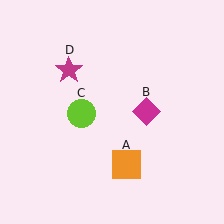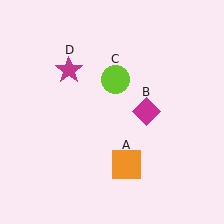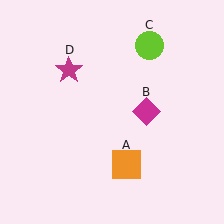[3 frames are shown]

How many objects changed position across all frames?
1 object changed position: lime circle (object C).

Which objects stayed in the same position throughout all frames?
Orange square (object A) and magenta diamond (object B) and magenta star (object D) remained stationary.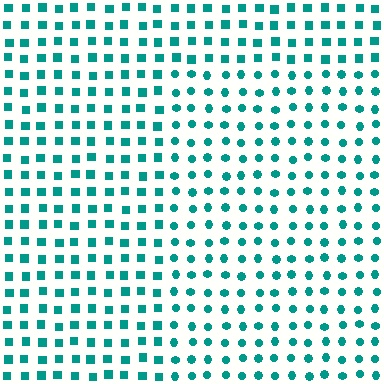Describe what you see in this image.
The image is filled with small teal elements arranged in a uniform grid. A rectangle-shaped region contains circles, while the surrounding area contains squares. The boundary is defined purely by the change in element shape.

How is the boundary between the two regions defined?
The boundary is defined by a change in element shape: circles inside vs. squares outside. All elements share the same color and spacing.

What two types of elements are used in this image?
The image uses circles inside the rectangle region and squares outside it.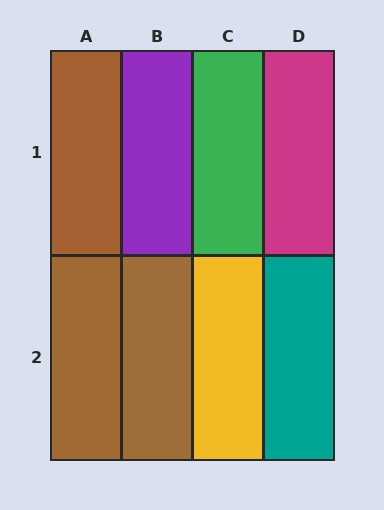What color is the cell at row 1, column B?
Purple.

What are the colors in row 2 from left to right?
Brown, brown, yellow, teal.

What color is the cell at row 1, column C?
Green.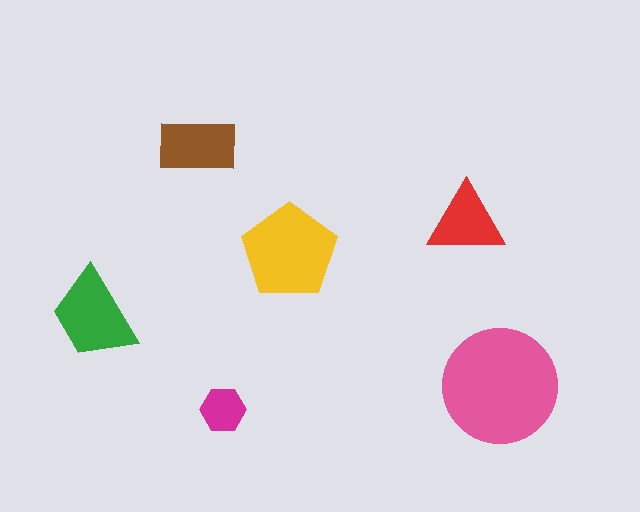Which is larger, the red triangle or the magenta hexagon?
The red triangle.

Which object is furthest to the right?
The pink circle is rightmost.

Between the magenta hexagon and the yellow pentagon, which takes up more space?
The yellow pentagon.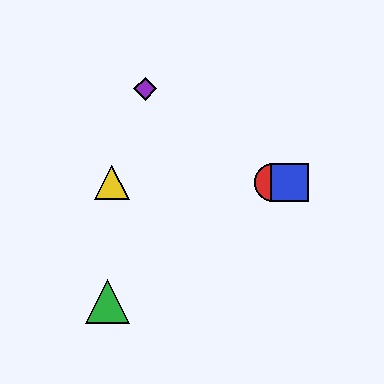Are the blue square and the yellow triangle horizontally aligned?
Yes, both are at y≈183.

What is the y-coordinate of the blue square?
The blue square is at y≈183.